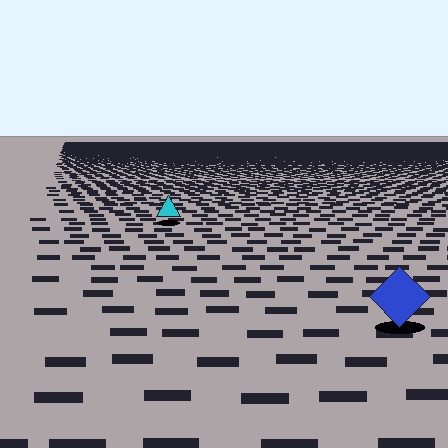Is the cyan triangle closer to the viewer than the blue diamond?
No. The blue diamond is closer — you can tell from the texture gradient: the ground texture is coarser near it.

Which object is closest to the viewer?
The blue diamond is closest. The texture marks near it are larger and more spread out.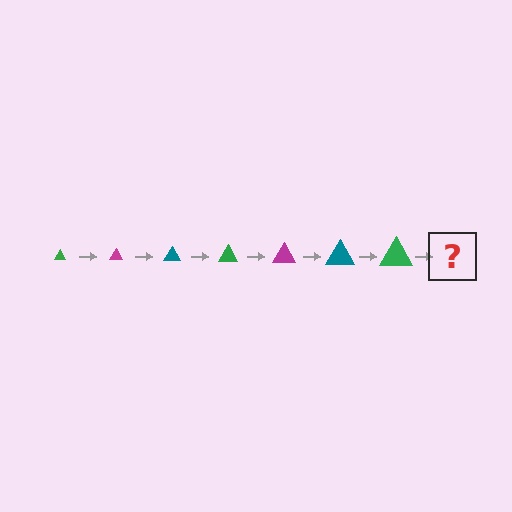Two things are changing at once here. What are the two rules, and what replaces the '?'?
The two rules are that the triangle grows larger each step and the color cycles through green, magenta, and teal. The '?' should be a magenta triangle, larger than the previous one.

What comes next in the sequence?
The next element should be a magenta triangle, larger than the previous one.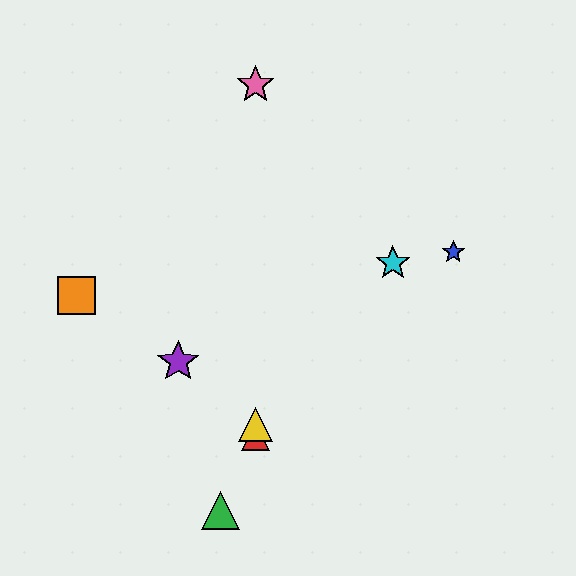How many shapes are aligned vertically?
3 shapes (the red triangle, the yellow triangle, the pink star) are aligned vertically.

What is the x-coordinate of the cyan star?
The cyan star is at x≈393.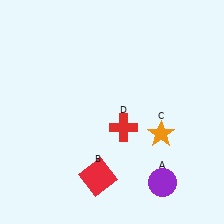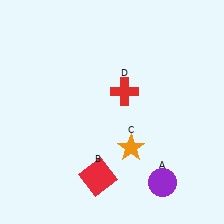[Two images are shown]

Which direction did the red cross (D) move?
The red cross (D) moved up.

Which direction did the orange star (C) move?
The orange star (C) moved left.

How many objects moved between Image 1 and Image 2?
2 objects moved between the two images.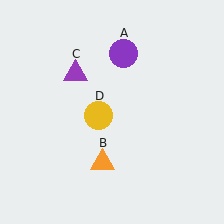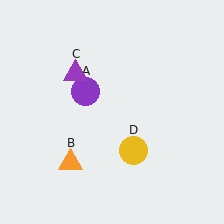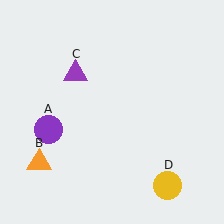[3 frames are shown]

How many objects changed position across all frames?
3 objects changed position: purple circle (object A), orange triangle (object B), yellow circle (object D).